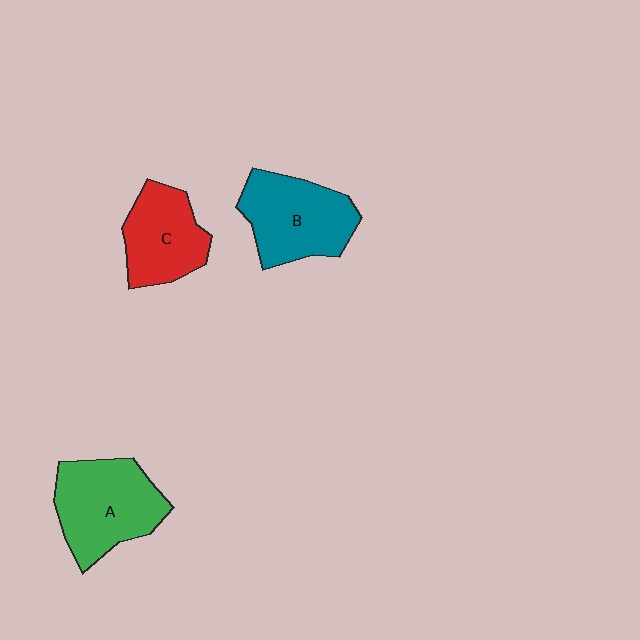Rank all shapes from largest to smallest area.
From largest to smallest: A (green), B (teal), C (red).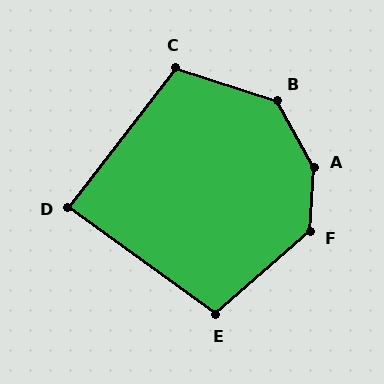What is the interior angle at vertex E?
Approximately 103 degrees (obtuse).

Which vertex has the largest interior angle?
A, at approximately 147 degrees.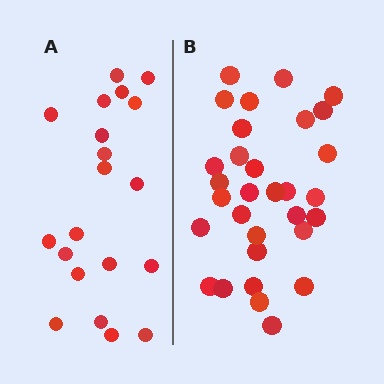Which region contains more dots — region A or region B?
Region B (the right region) has more dots.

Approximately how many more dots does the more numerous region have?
Region B has roughly 12 or so more dots than region A.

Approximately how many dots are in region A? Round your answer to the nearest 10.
About 20 dots.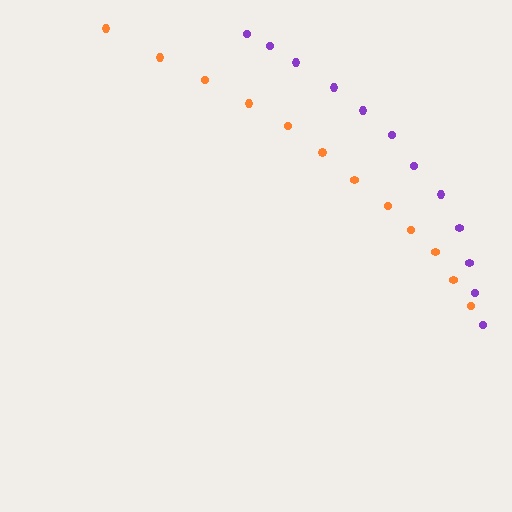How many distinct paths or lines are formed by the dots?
There are 2 distinct paths.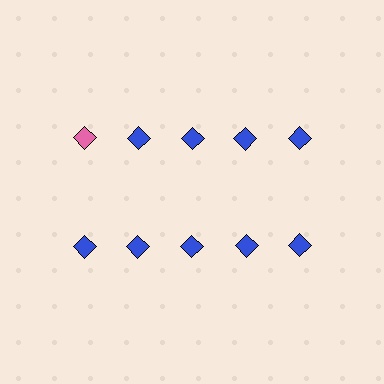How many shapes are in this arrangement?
There are 10 shapes arranged in a grid pattern.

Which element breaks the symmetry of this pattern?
The pink diamond in the top row, leftmost column breaks the symmetry. All other shapes are blue diamonds.